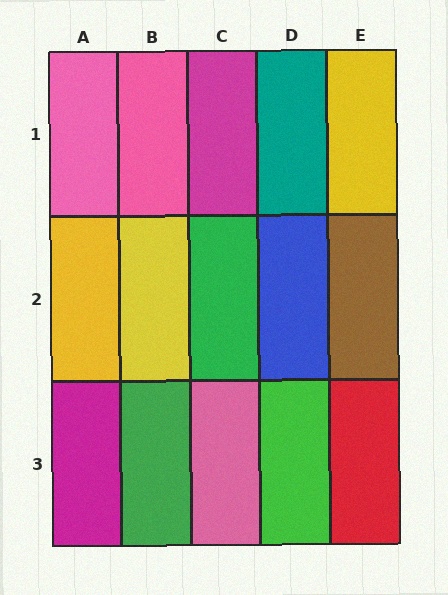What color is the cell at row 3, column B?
Green.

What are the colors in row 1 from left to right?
Pink, pink, magenta, teal, yellow.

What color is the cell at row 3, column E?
Red.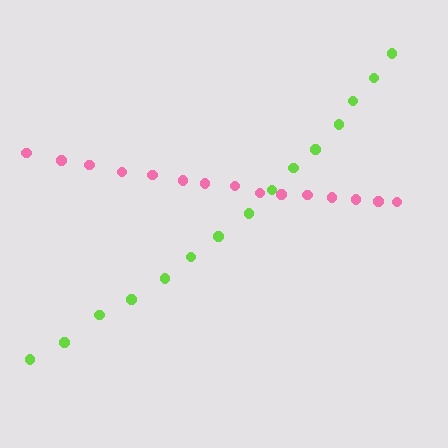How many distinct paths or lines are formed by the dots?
There are 2 distinct paths.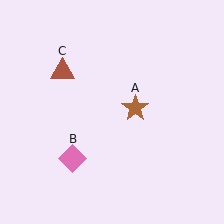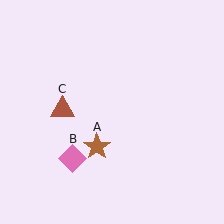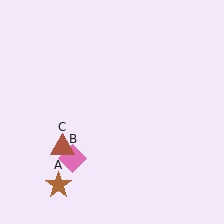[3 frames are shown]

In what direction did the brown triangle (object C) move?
The brown triangle (object C) moved down.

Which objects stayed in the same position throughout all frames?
Pink diamond (object B) remained stationary.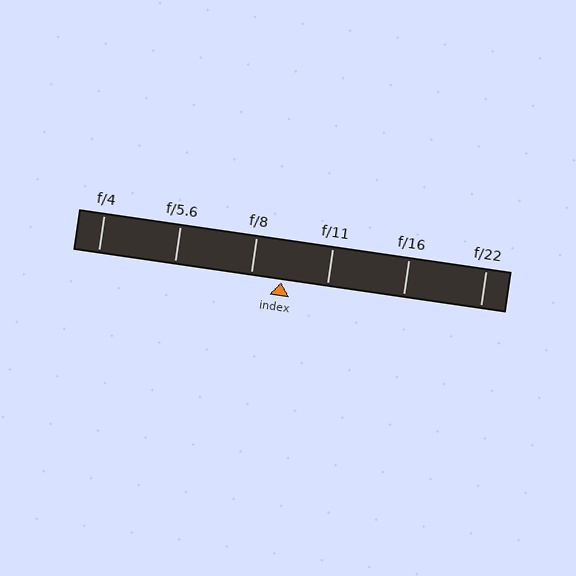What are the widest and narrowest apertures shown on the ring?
The widest aperture shown is f/4 and the narrowest is f/22.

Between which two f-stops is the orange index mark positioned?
The index mark is between f/8 and f/11.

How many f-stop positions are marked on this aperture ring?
There are 6 f-stop positions marked.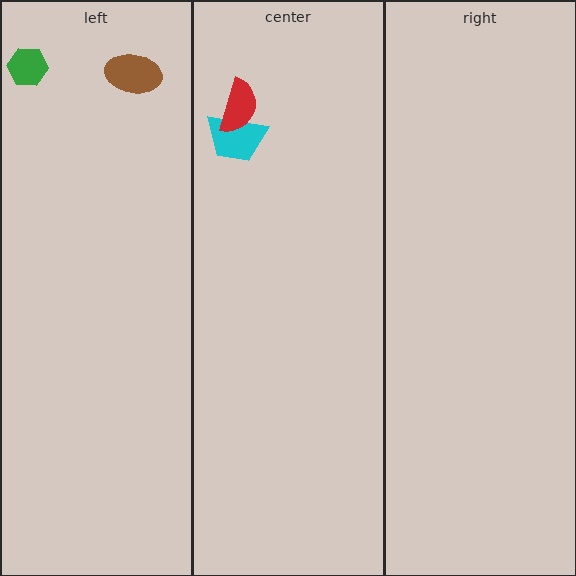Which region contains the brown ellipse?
The left region.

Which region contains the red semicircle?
The center region.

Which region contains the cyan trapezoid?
The center region.